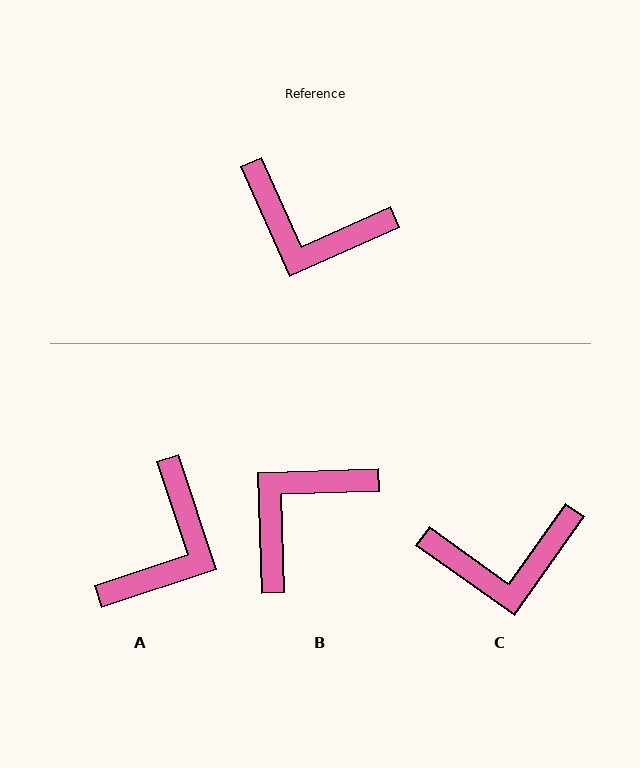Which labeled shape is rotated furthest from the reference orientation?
B, about 112 degrees away.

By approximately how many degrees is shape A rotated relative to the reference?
Approximately 84 degrees counter-clockwise.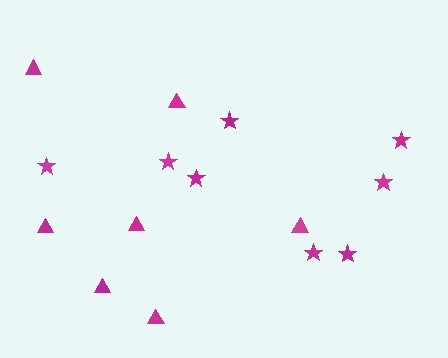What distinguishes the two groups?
There are 2 groups: one group of stars (8) and one group of triangles (7).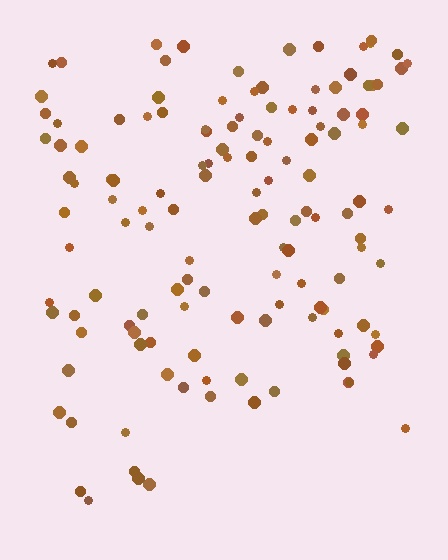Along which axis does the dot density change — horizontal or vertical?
Vertical.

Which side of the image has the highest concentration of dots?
The top.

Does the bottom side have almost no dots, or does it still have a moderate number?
Still a moderate number, just noticeably fewer than the top.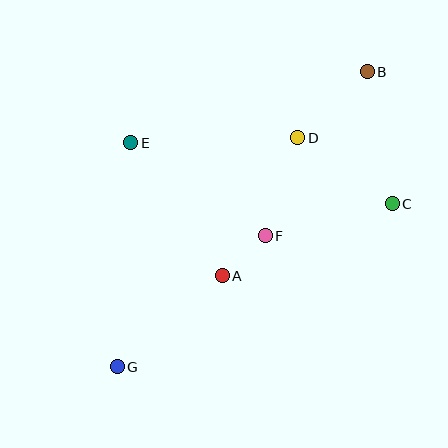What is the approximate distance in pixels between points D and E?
The distance between D and E is approximately 167 pixels.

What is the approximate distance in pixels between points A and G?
The distance between A and G is approximately 139 pixels.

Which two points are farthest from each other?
Points B and G are farthest from each other.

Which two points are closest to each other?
Points A and F are closest to each other.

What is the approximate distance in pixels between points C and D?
The distance between C and D is approximately 116 pixels.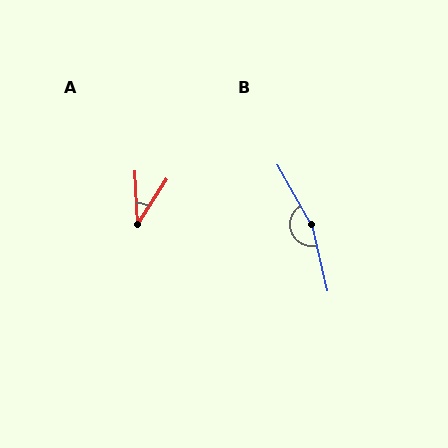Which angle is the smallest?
A, at approximately 35 degrees.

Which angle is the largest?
B, at approximately 163 degrees.